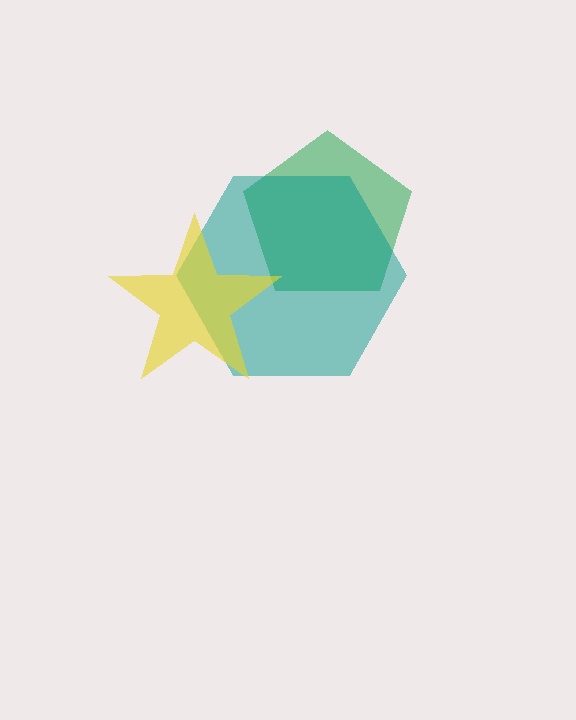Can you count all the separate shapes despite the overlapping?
Yes, there are 3 separate shapes.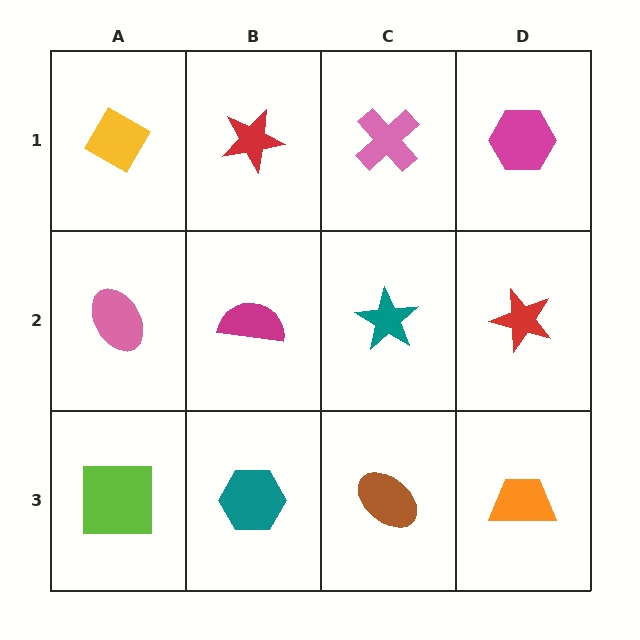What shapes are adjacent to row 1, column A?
A pink ellipse (row 2, column A), a red star (row 1, column B).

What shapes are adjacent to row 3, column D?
A red star (row 2, column D), a brown ellipse (row 3, column C).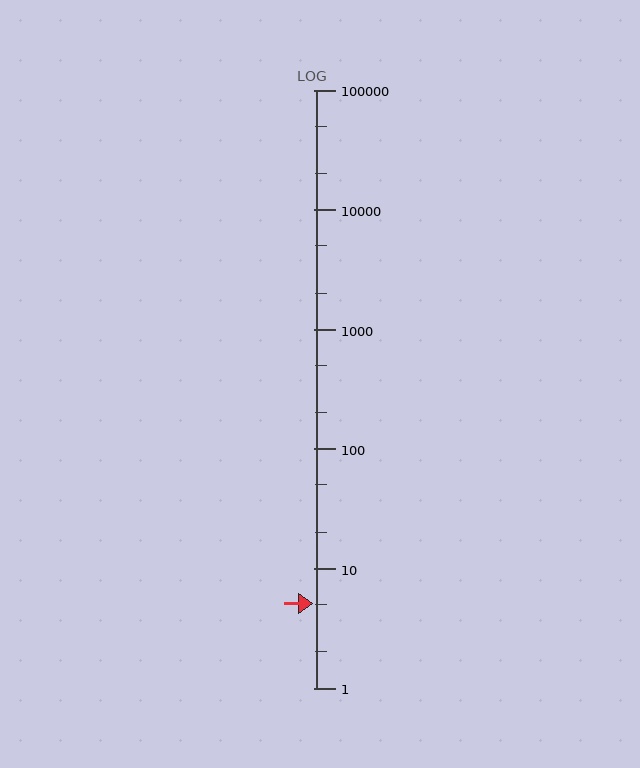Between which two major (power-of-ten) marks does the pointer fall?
The pointer is between 1 and 10.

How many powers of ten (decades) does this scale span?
The scale spans 5 decades, from 1 to 100000.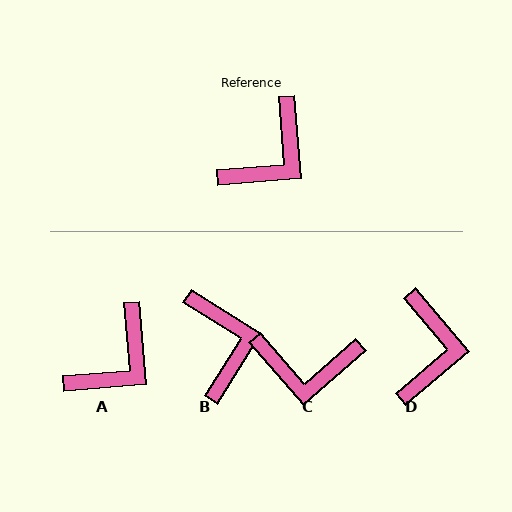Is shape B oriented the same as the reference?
No, it is off by about 53 degrees.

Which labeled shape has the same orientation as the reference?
A.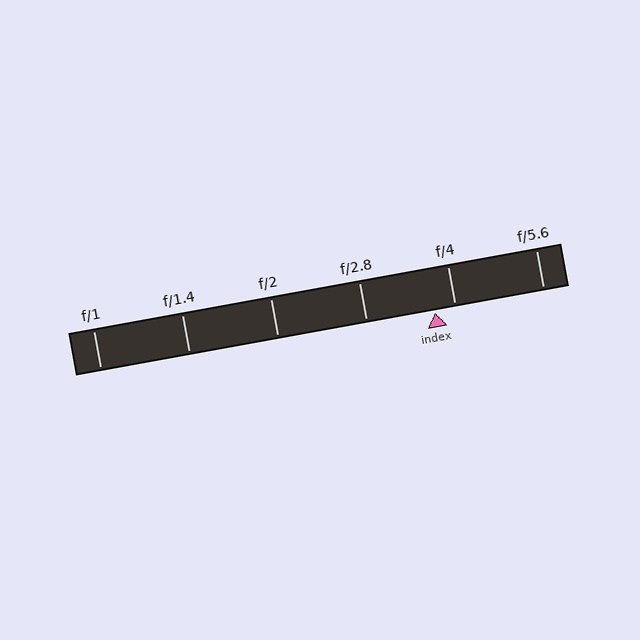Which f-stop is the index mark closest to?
The index mark is closest to f/4.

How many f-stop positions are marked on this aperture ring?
There are 6 f-stop positions marked.